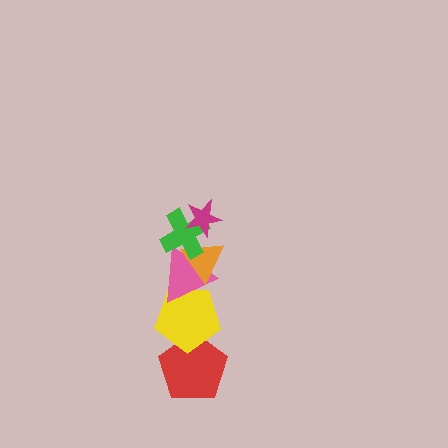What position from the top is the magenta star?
The magenta star is 1st from the top.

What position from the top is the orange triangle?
The orange triangle is 3rd from the top.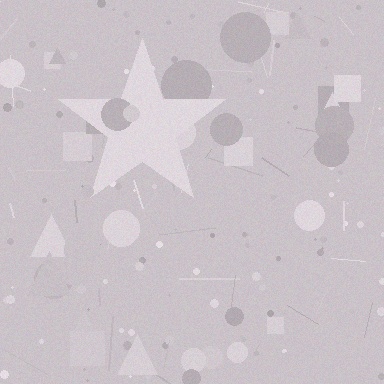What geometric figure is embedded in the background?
A star is embedded in the background.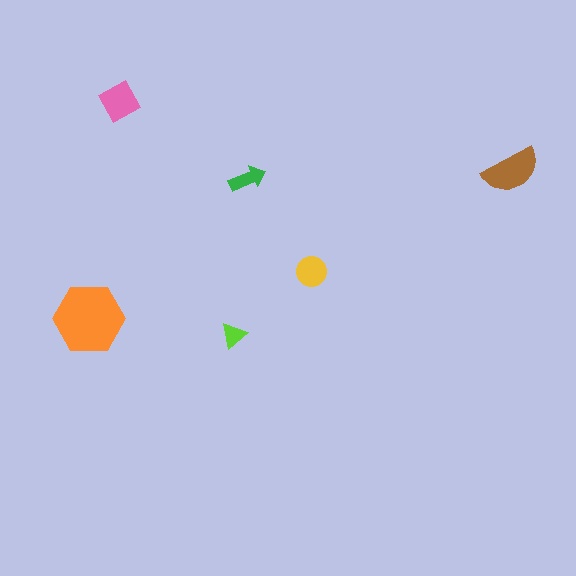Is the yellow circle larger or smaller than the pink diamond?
Smaller.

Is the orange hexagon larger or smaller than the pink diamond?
Larger.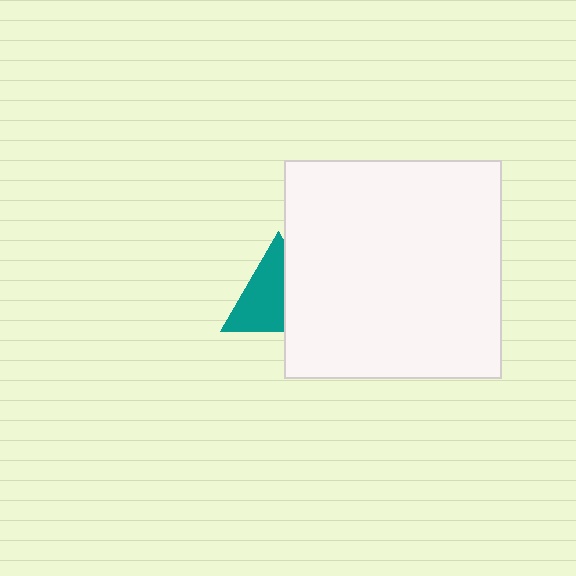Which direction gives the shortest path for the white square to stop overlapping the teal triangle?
Moving right gives the shortest separation.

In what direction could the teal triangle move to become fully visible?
The teal triangle could move left. That would shift it out from behind the white square entirely.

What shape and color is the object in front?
The object in front is a white square.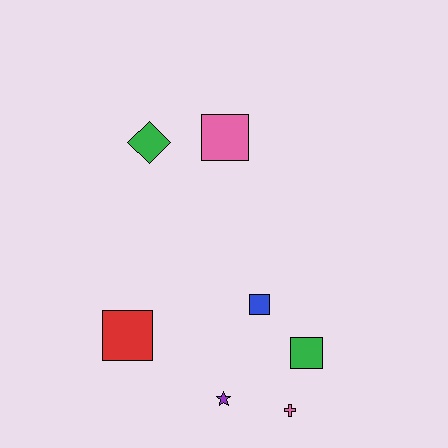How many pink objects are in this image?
There are 2 pink objects.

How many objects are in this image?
There are 7 objects.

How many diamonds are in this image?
There is 1 diamond.